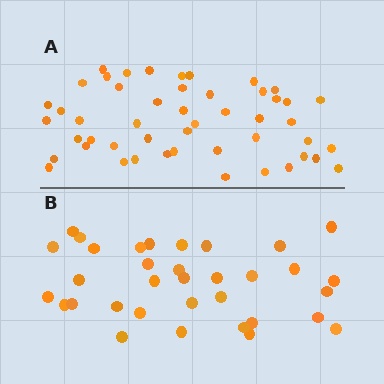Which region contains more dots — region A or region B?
Region A (the top region) has more dots.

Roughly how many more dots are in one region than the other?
Region A has approximately 15 more dots than region B.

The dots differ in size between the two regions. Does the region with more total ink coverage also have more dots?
No. Region B has more total ink coverage because its dots are larger, but region A actually contains more individual dots. Total area can be misleading — the number of items is what matters here.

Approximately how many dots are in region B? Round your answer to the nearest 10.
About 30 dots. (The exact count is 34, which rounds to 30.)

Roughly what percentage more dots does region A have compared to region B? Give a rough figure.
About 45% more.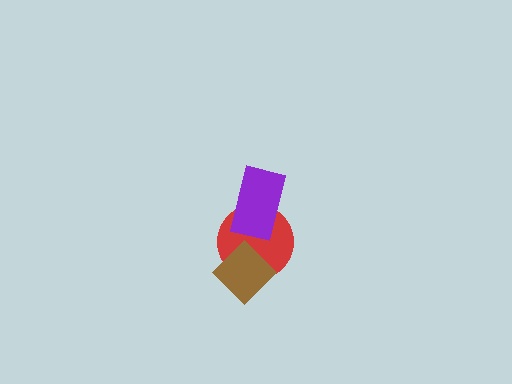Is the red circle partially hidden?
Yes, it is partially covered by another shape.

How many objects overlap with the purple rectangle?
1 object overlaps with the purple rectangle.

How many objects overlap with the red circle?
2 objects overlap with the red circle.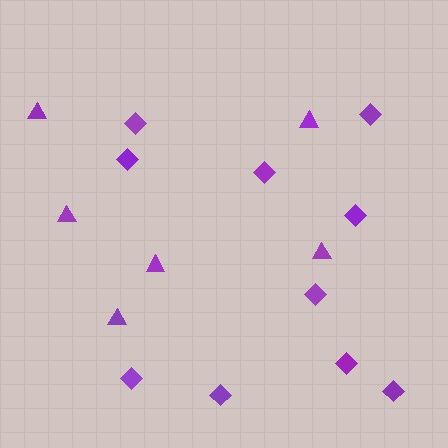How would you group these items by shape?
There are 2 groups: one group of triangles (6) and one group of diamonds (10).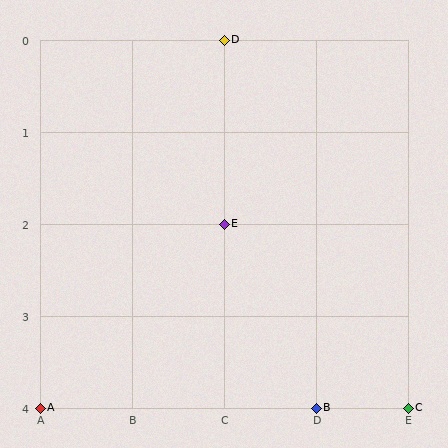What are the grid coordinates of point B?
Point B is at grid coordinates (D, 4).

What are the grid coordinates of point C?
Point C is at grid coordinates (E, 4).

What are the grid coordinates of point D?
Point D is at grid coordinates (C, 0).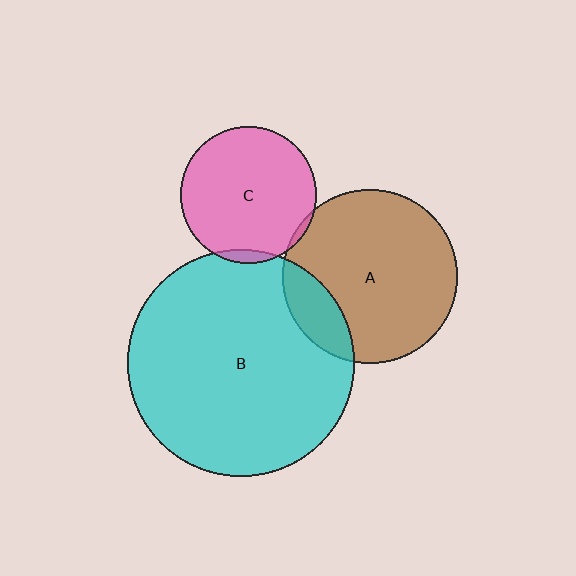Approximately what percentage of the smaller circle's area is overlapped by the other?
Approximately 5%.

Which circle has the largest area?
Circle B (cyan).